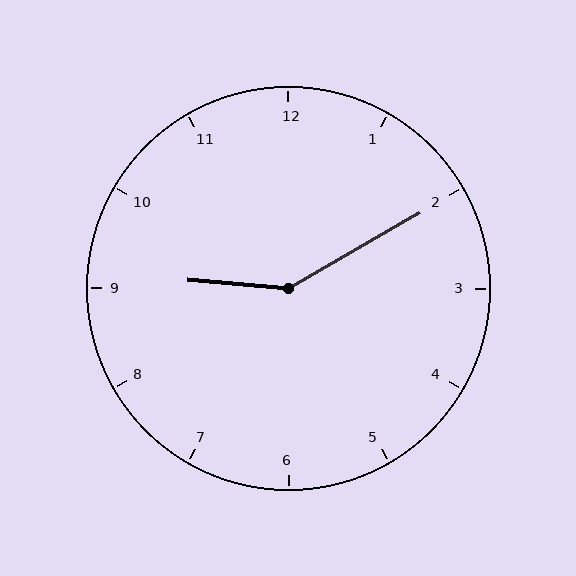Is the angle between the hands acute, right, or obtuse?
It is obtuse.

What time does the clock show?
9:10.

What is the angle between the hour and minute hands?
Approximately 145 degrees.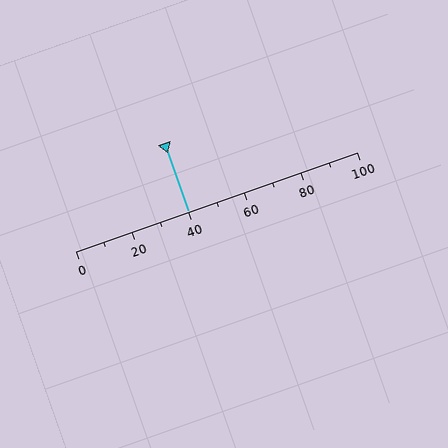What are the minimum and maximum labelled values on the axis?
The axis runs from 0 to 100.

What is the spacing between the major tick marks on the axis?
The major ticks are spaced 20 apart.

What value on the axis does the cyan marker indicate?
The marker indicates approximately 40.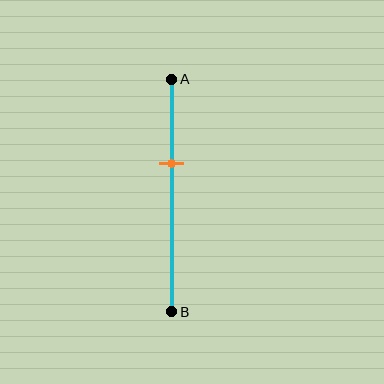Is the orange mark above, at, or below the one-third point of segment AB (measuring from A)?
The orange mark is approximately at the one-third point of segment AB.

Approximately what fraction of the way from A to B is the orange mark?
The orange mark is approximately 35% of the way from A to B.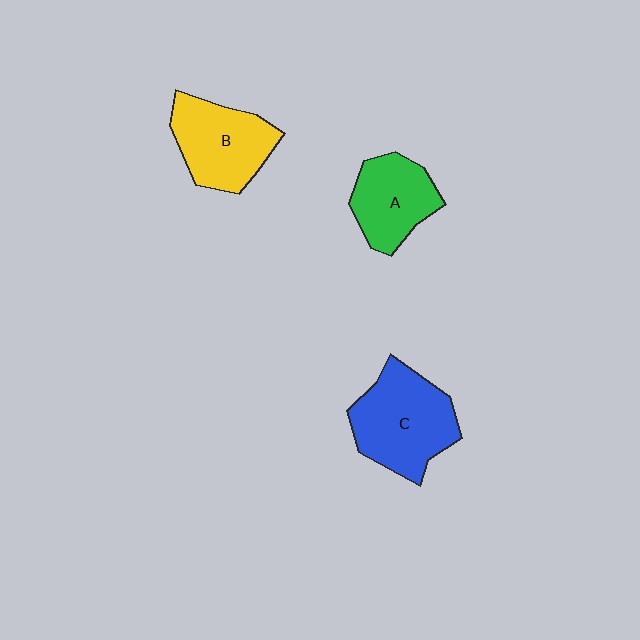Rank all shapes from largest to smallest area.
From largest to smallest: C (blue), B (yellow), A (green).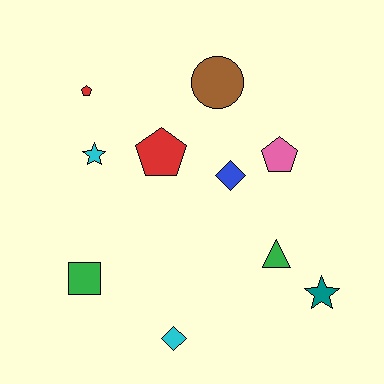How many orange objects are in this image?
There are no orange objects.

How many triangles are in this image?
There is 1 triangle.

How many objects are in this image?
There are 10 objects.